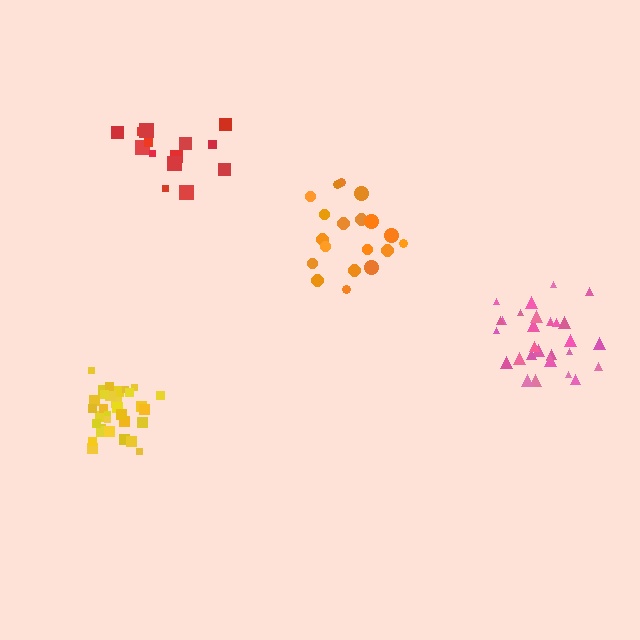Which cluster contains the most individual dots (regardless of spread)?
Yellow (34).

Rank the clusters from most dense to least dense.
yellow, pink, orange, red.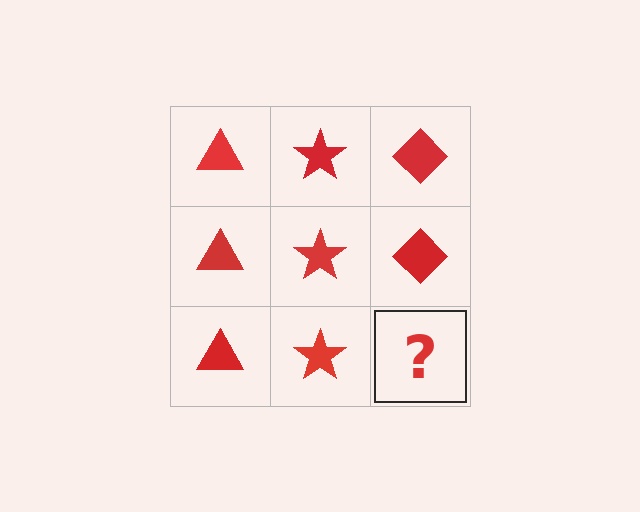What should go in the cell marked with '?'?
The missing cell should contain a red diamond.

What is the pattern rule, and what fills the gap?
The rule is that each column has a consistent shape. The gap should be filled with a red diamond.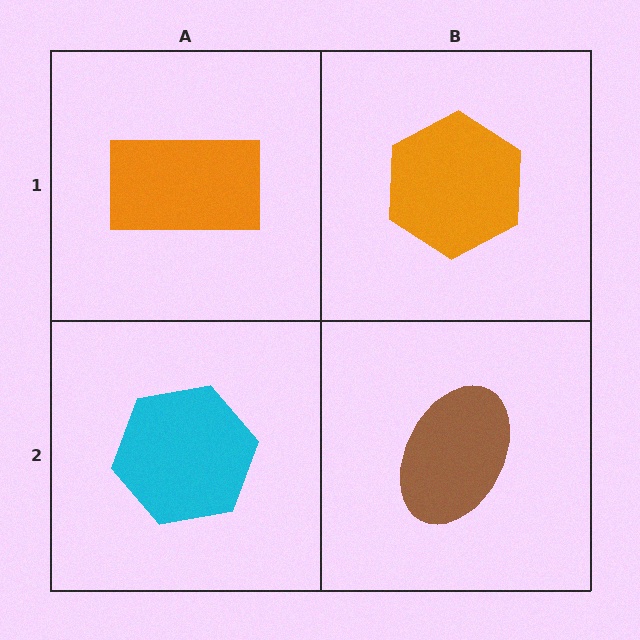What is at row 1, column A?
An orange rectangle.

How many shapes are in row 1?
2 shapes.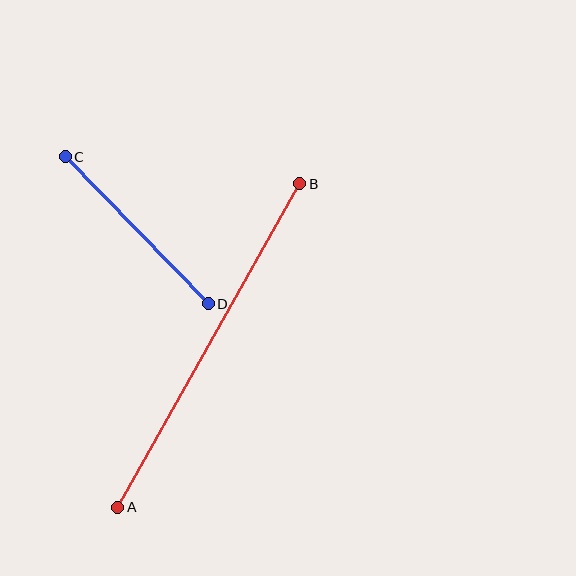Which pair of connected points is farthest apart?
Points A and B are farthest apart.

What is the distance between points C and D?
The distance is approximately 205 pixels.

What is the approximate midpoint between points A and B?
The midpoint is at approximately (209, 345) pixels.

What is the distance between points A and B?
The distance is approximately 371 pixels.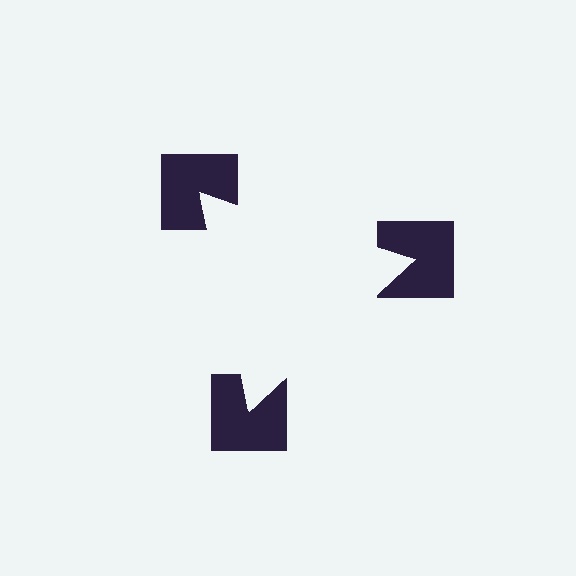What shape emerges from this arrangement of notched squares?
An illusory triangle — its edges are inferred from the aligned wedge cuts in the notched squares, not physically drawn.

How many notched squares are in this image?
There are 3 — one at each vertex of the illusory triangle.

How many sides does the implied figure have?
3 sides.